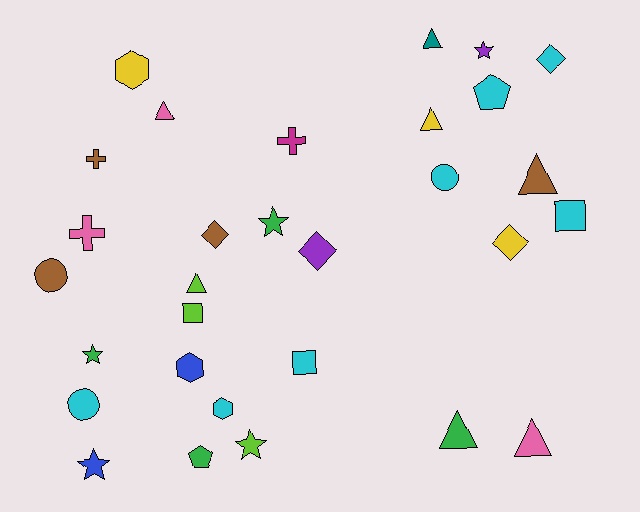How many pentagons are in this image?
There are 2 pentagons.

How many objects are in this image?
There are 30 objects.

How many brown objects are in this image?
There are 4 brown objects.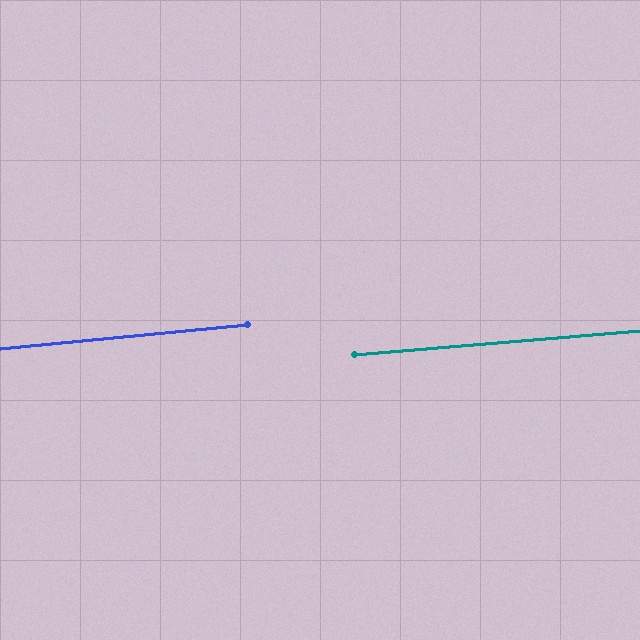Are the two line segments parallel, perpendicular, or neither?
Parallel — their directions differ by only 0.6°.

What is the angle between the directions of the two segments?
Approximately 1 degree.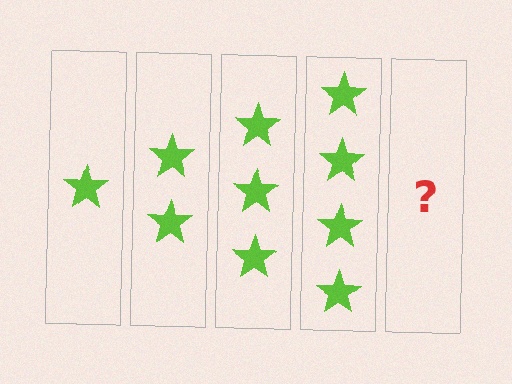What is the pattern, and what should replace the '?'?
The pattern is that each step adds one more star. The '?' should be 5 stars.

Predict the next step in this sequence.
The next step is 5 stars.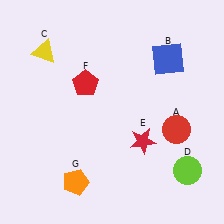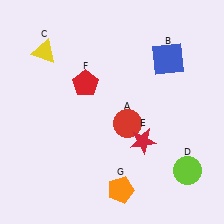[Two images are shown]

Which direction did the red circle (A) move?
The red circle (A) moved left.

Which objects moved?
The objects that moved are: the red circle (A), the orange pentagon (G).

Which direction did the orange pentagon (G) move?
The orange pentagon (G) moved right.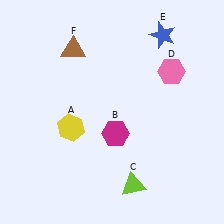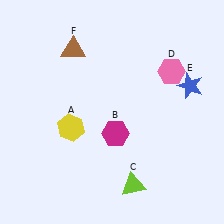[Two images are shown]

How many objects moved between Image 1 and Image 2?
1 object moved between the two images.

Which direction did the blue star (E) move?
The blue star (E) moved down.